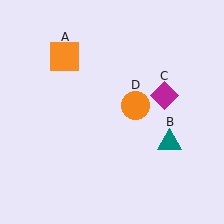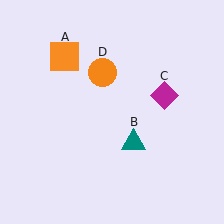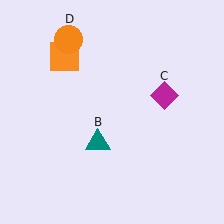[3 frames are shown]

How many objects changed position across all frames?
2 objects changed position: teal triangle (object B), orange circle (object D).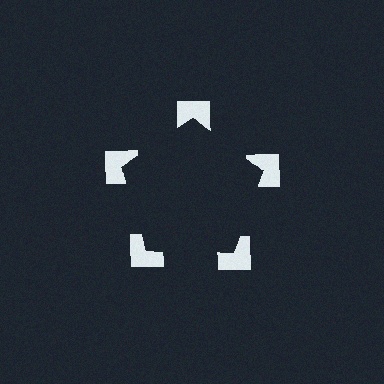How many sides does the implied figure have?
5 sides.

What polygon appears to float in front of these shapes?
An illusory pentagon — its edges are inferred from the aligned wedge cuts in the notched squares, not physically drawn.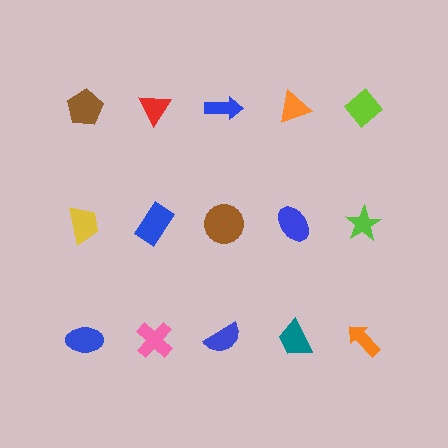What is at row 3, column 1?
A blue ellipse.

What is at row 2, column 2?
A blue rectangle.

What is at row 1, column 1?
A brown pentagon.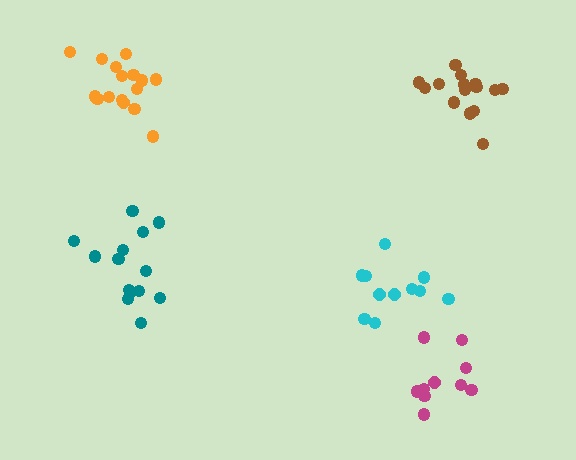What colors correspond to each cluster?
The clusters are colored: brown, teal, magenta, orange, cyan.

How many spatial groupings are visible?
There are 5 spatial groupings.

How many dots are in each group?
Group 1: 15 dots, Group 2: 14 dots, Group 3: 10 dots, Group 4: 16 dots, Group 5: 11 dots (66 total).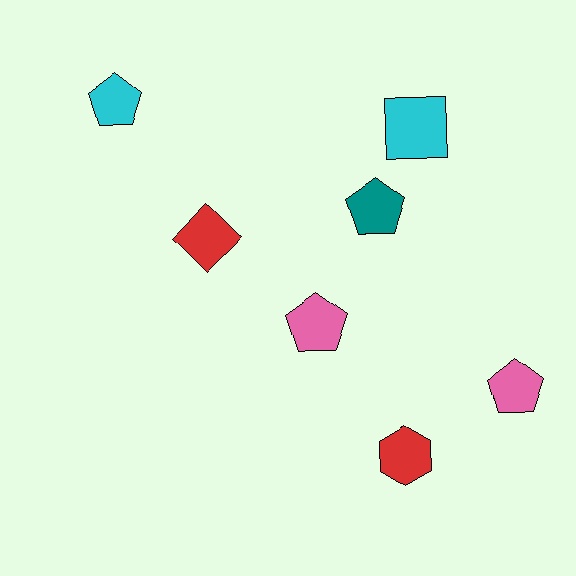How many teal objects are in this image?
There is 1 teal object.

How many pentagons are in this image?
There are 4 pentagons.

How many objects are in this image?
There are 7 objects.